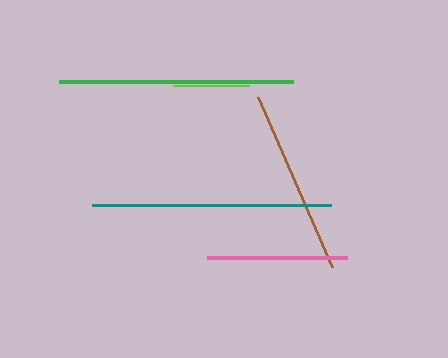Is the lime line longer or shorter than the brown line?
The brown line is longer than the lime line.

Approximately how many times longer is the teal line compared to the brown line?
The teal line is approximately 1.3 times the length of the brown line.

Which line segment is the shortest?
The lime line is the shortest at approximately 76 pixels.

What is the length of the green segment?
The green segment is approximately 234 pixels long.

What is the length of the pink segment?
The pink segment is approximately 141 pixels long.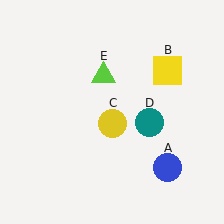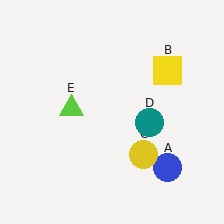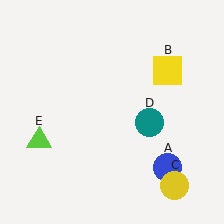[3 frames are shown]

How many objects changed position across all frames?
2 objects changed position: yellow circle (object C), lime triangle (object E).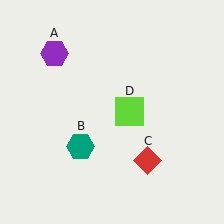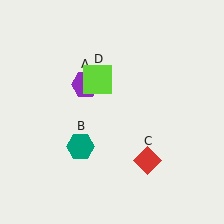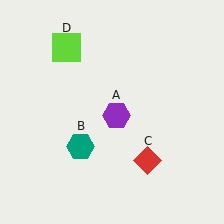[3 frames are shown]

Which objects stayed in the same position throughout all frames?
Teal hexagon (object B) and red diamond (object C) remained stationary.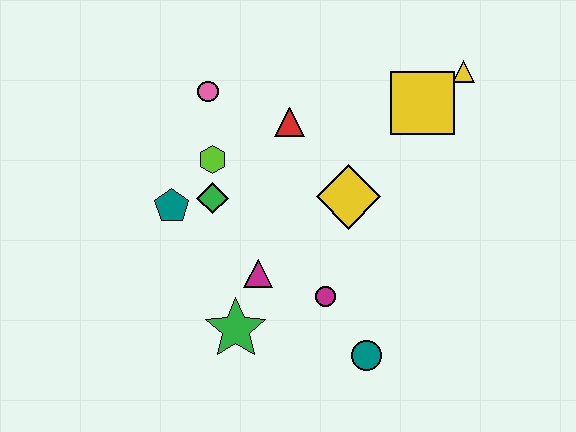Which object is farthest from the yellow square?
The green star is farthest from the yellow square.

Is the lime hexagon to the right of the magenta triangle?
No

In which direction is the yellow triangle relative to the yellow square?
The yellow triangle is to the right of the yellow square.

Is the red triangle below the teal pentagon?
No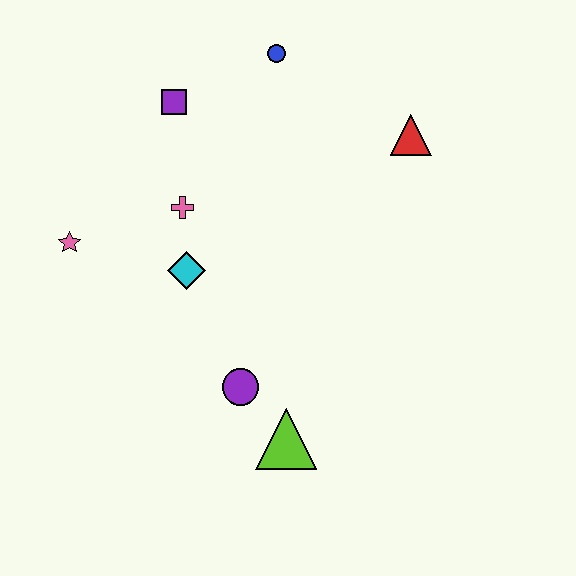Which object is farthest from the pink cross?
The lime triangle is farthest from the pink cross.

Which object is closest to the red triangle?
The blue circle is closest to the red triangle.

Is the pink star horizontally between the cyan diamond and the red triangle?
No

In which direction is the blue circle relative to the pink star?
The blue circle is to the right of the pink star.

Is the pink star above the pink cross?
No